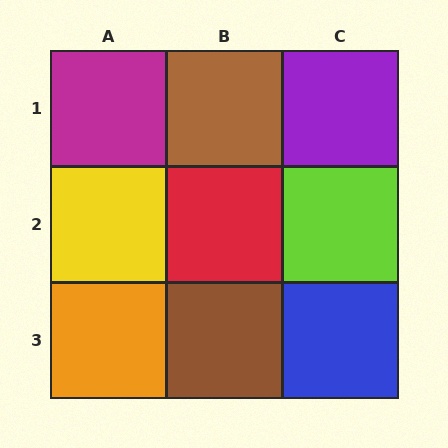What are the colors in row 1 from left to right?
Magenta, brown, purple.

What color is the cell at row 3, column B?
Brown.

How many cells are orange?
1 cell is orange.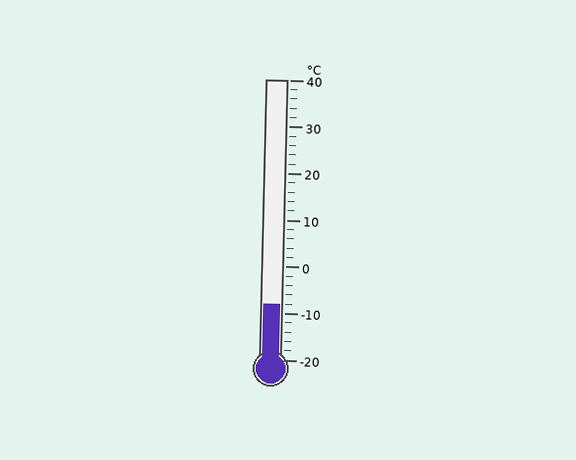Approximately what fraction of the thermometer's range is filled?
The thermometer is filled to approximately 20% of its range.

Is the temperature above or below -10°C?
The temperature is above -10°C.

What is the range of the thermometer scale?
The thermometer scale ranges from -20°C to 40°C.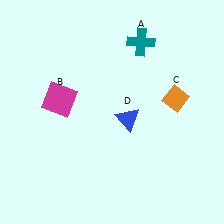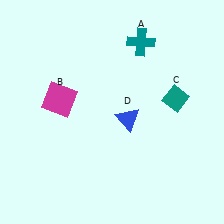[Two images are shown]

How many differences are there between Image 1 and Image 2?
There is 1 difference between the two images.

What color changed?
The diamond (C) changed from orange in Image 1 to teal in Image 2.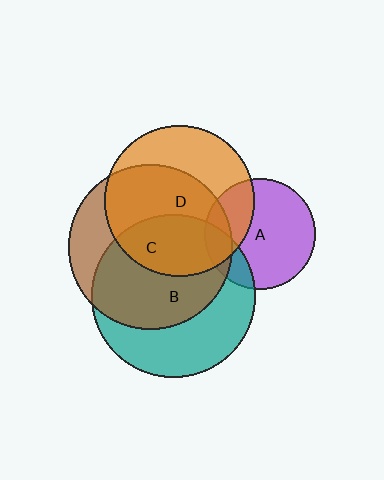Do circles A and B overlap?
Yes.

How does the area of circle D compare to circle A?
Approximately 1.8 times.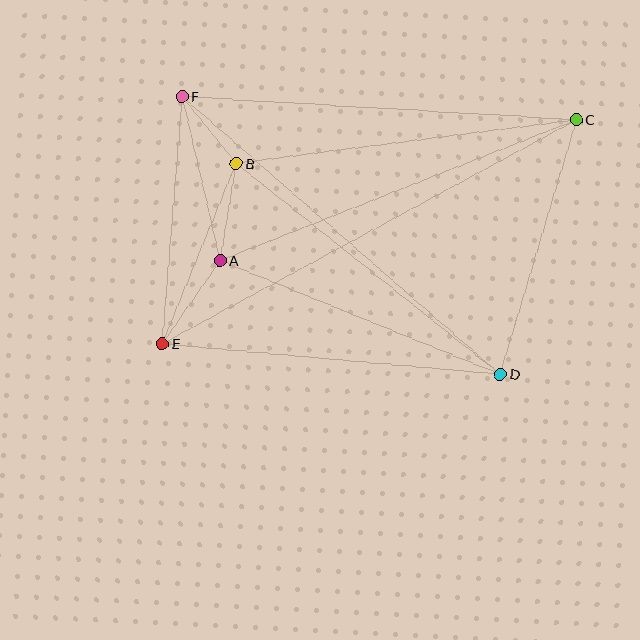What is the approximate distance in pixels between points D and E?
The distance between D and E is approximately 339 pixels.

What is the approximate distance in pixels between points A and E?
The distance between A and E is approximately 101 pixels.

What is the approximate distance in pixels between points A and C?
The distance between A and C is approximately 383 pixels.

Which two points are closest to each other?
Points B and F are closest to each other.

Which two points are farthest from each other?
Points C and E are farthest from each other.